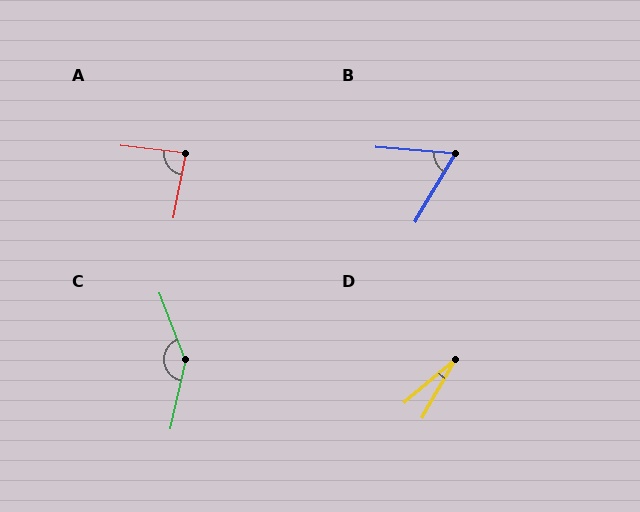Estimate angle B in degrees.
Approximately 64 degrees.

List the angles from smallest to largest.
D (20°), B (64°), A (85°), C (146°).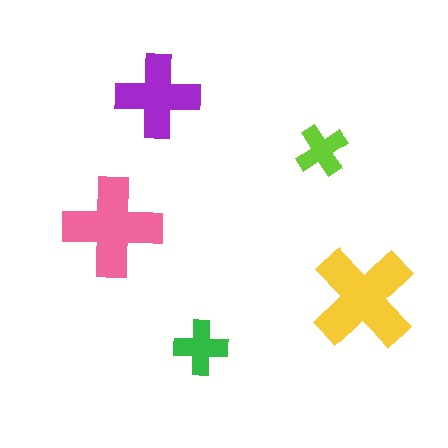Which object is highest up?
The purple cross is topmost.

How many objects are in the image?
There are 5 objects in the image.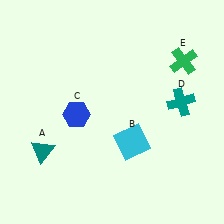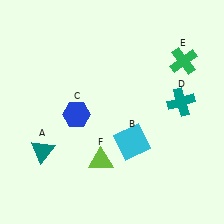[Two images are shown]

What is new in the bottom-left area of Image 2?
A lime triangle (F) was added in the bottom-left area of Image 2.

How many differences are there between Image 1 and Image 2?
There is 1 difference between the two images.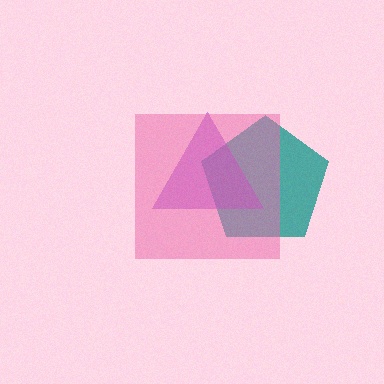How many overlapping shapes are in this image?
There are 3 overlapping shapes in the image.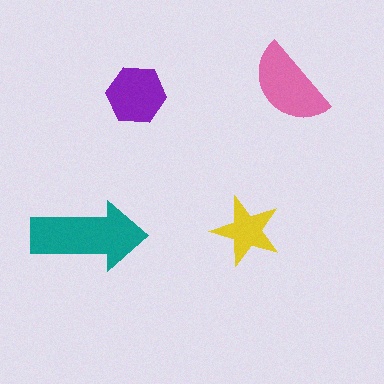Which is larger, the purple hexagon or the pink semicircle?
The pink semicircle.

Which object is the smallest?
The yellow star.